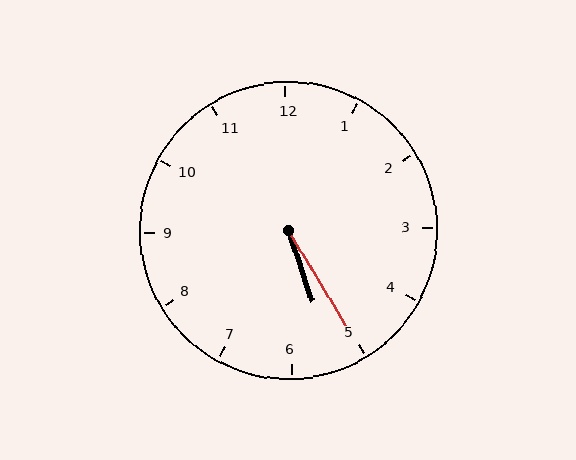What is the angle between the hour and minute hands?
Approximately 12 degrees.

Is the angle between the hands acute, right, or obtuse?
It is acute.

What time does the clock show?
5:25.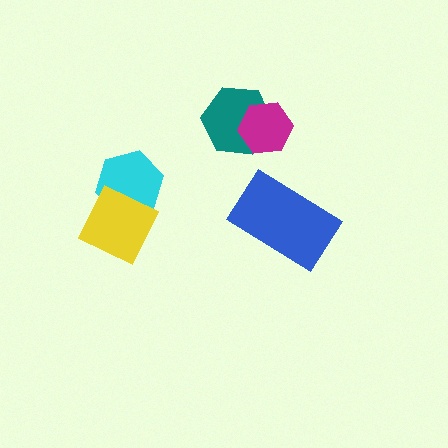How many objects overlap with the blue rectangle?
0 objects overlap with the blue rectangle.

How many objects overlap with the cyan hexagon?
1 object overlaps with the cyan hexagon.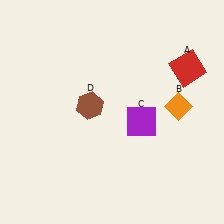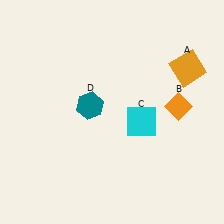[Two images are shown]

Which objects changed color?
A changed from red to orange. C changed from purple to cyan. D changed from brown to teal.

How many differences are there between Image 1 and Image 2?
There are 3 differences between the two images.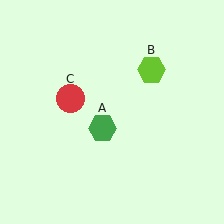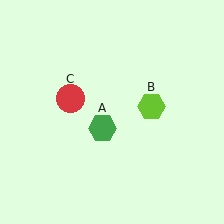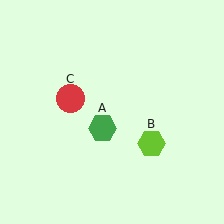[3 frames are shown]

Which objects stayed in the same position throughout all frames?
Green hexagon (object A) and red circle (object C) remained stationary.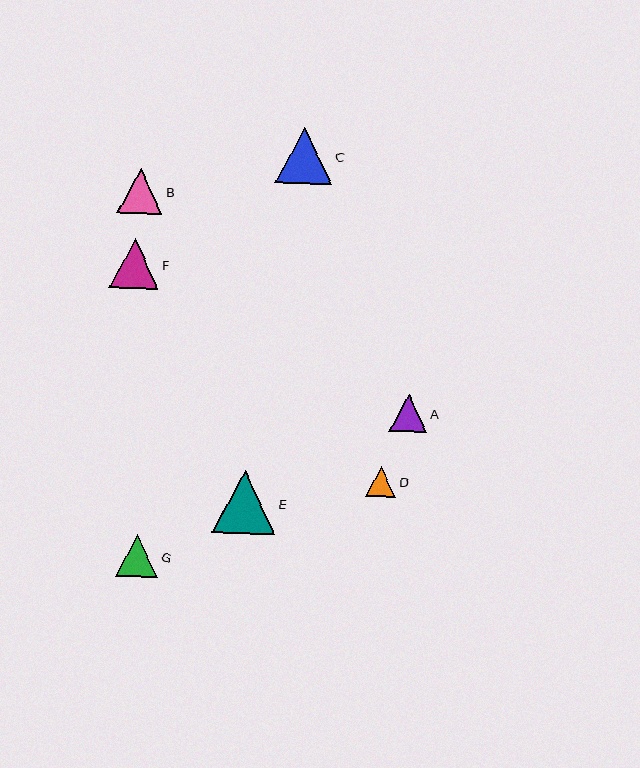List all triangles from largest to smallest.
From largest to smallest: E, C, F, B, G, A, D.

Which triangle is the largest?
Triangle E is the largest with a size of approximately 63 pixels.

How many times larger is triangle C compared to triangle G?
Triangle C is approximately 1.3 times the size of triangle G.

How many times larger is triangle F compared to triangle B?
Triangle F is approximately 1.1 times the size of triangle B.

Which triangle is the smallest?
Triangle D is the smallest with a size of approximately 30 pixels.